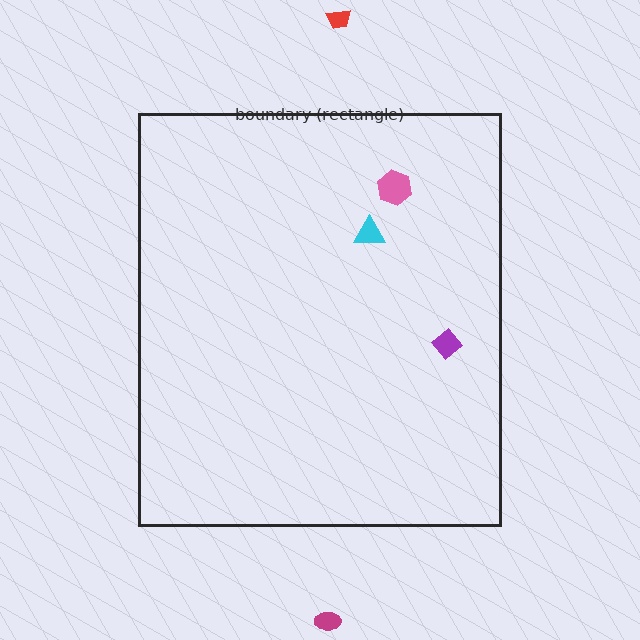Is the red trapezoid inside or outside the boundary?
Outside.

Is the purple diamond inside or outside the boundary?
Inside.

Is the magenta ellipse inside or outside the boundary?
Outside.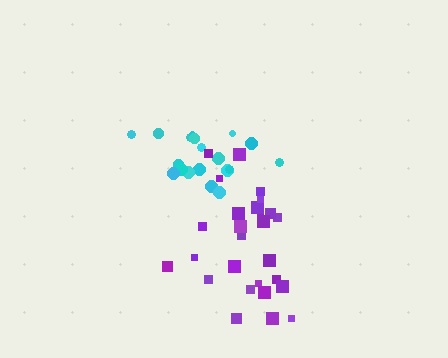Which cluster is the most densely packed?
Cyan.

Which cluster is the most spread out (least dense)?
Purple.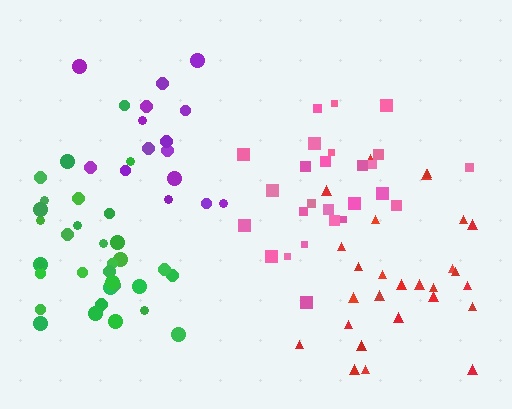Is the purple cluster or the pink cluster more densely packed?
Purple.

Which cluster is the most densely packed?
Purple.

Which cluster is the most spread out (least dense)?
Red.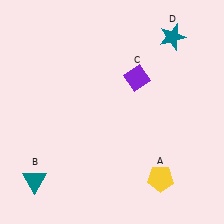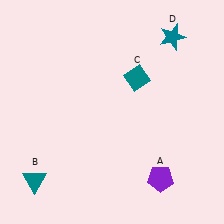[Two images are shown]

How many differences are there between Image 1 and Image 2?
There are 2 differences between the two images.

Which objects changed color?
A changed from yellow to purple. C changed from purple to teal.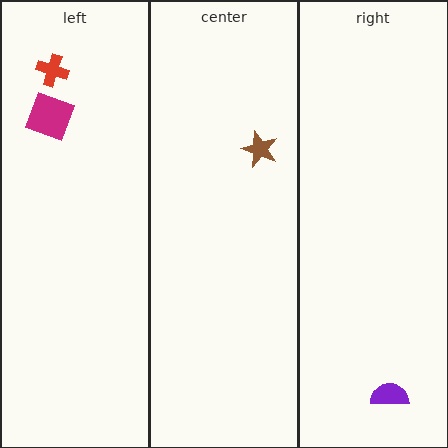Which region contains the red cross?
The left region.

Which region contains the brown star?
The center region.